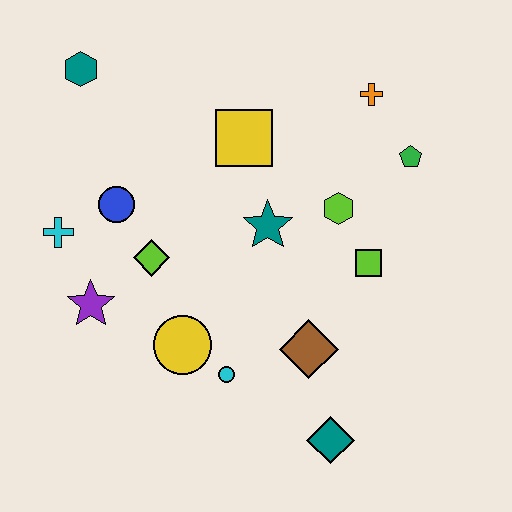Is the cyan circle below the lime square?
Yes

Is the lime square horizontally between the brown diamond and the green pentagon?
Yes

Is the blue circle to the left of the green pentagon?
Yes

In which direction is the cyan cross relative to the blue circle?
The cyan cross is to the left of the blue circle.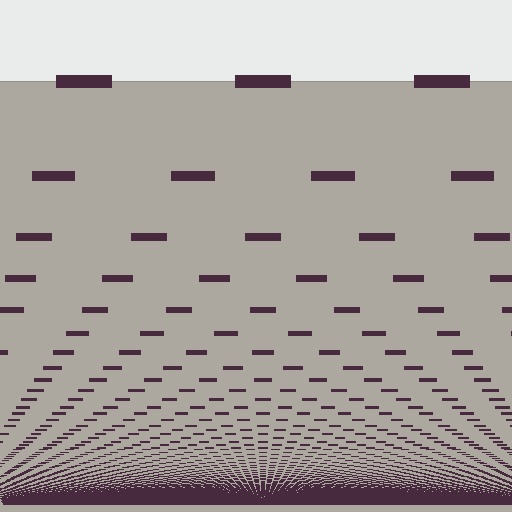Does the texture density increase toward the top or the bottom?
Density increases toward the bottom.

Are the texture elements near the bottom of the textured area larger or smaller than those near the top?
Smaller. The gradient is inverted — elements near the bottom are smaller and denser.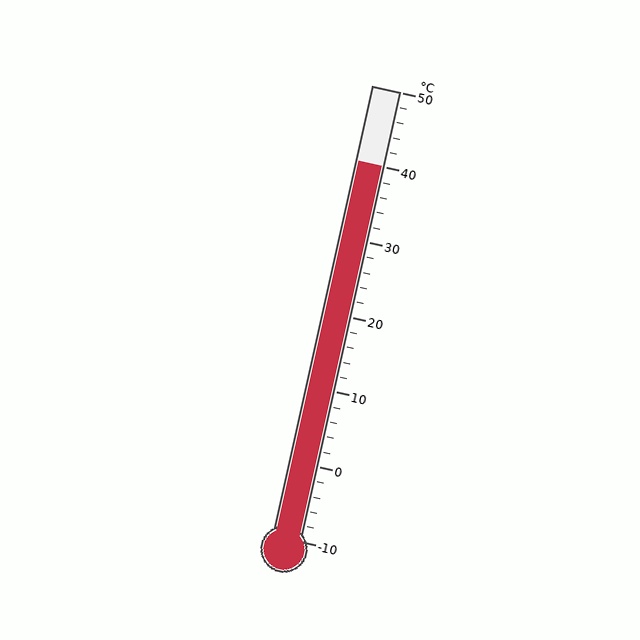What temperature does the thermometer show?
The thermometer shows approximately 40°C.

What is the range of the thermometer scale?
The thermometer scale ranges from -10°C to 50°C.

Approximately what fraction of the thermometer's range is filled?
The thermometer is filled to approximately 85% of its range.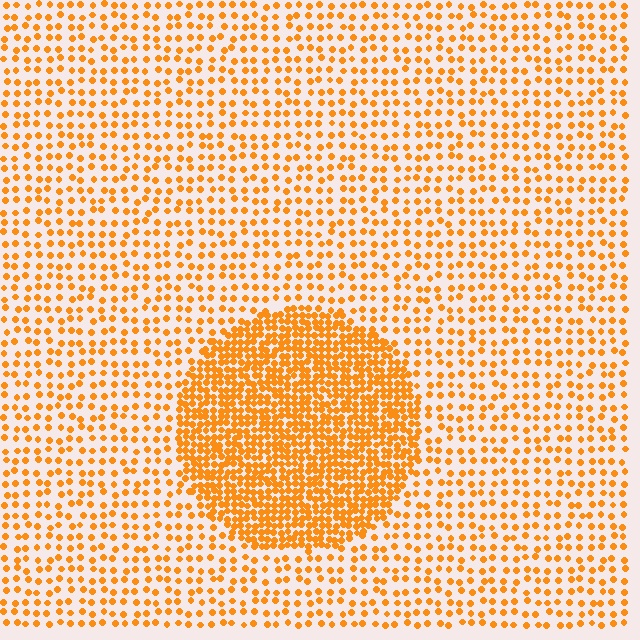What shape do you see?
I see a circle.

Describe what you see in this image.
The image contains small orange elements arranged at two different densities. A circle-shaped region is visible where the elements are more densely packed than the surrounding area.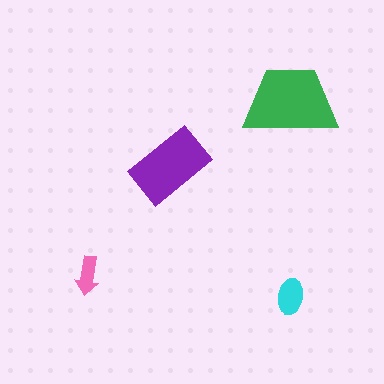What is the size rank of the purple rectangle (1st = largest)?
2nd.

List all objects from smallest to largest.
The pink arrow, the cyan ellipse, the purple rectangle, the green trapezoid.